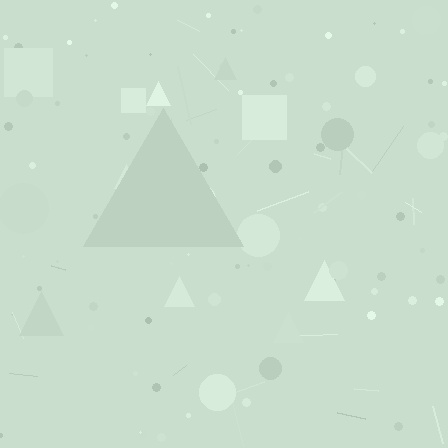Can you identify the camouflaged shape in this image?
The camouflaged shape is a triangle.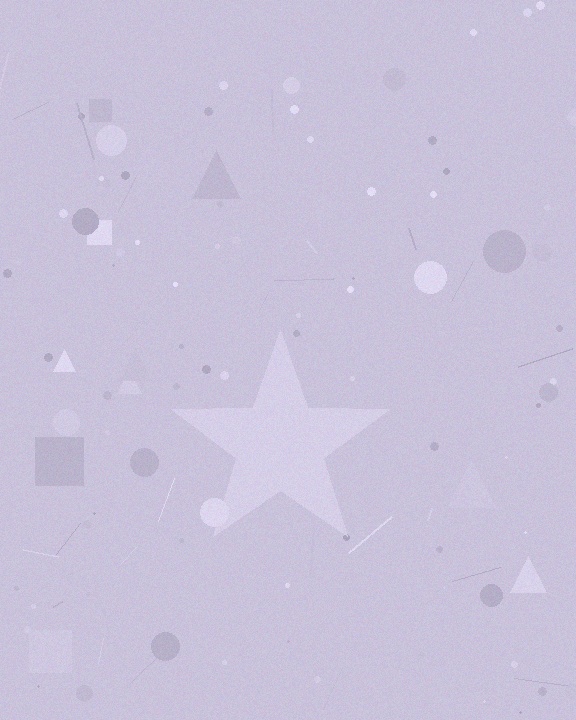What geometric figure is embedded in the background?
A star is embedded in the background.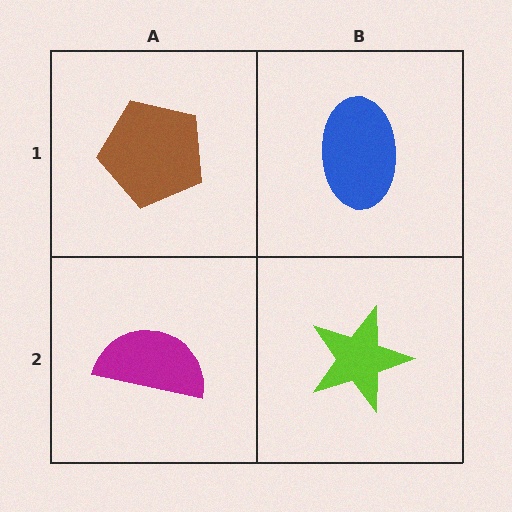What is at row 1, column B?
A blue ellipse.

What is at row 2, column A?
A magenta semicircle.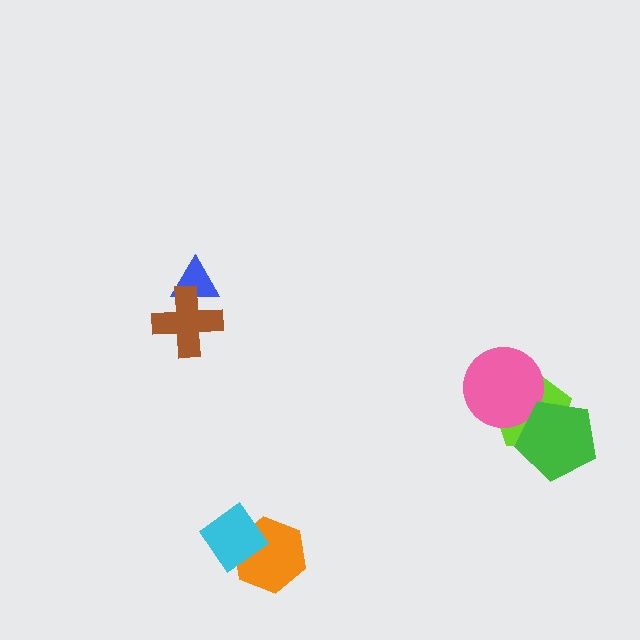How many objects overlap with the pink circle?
1 object overlaps with the pink circle.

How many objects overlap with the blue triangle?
1 object overlaps with the blue triangle.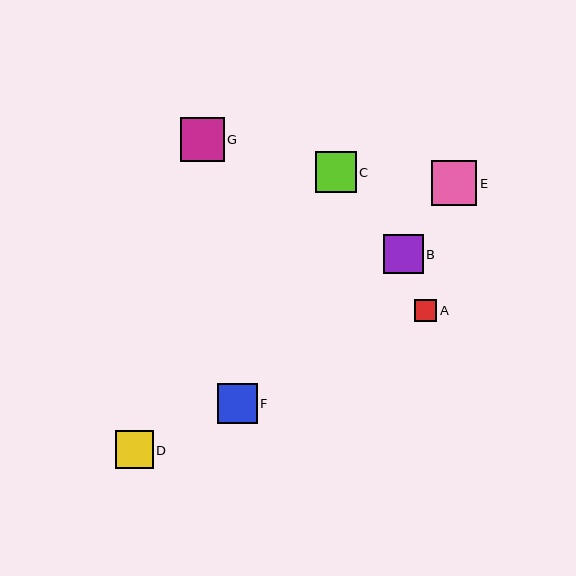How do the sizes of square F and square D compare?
Square F and square D are approximately the same size.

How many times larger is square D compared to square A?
Square D is approximately 1.7 times the size of square A.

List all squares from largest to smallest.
From largest to smallest: E, G, C, F, B, D, A.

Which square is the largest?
Square E is the largest with a size of approximately 46 pixels.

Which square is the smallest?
Square A is the smallest with a size of approximately 22 pixels.